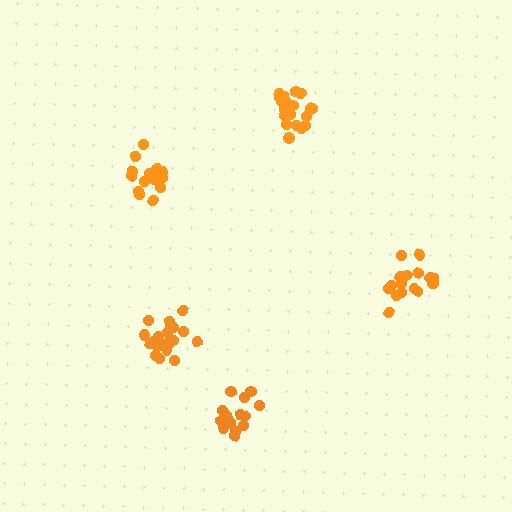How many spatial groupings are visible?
There are 5 spatial groupings.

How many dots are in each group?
Group 1: 21 dots, Group 2: 17 dots, Group 3: 15 dots, Group 4: 18 dots, Group 5: 20 dots (91 total).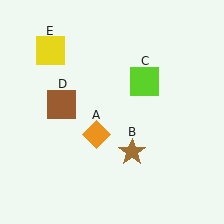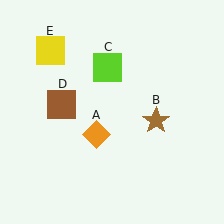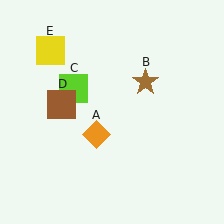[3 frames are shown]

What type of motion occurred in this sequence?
The brown star (object B), lime square (object C) rotated counterclockwise around the center of the scene.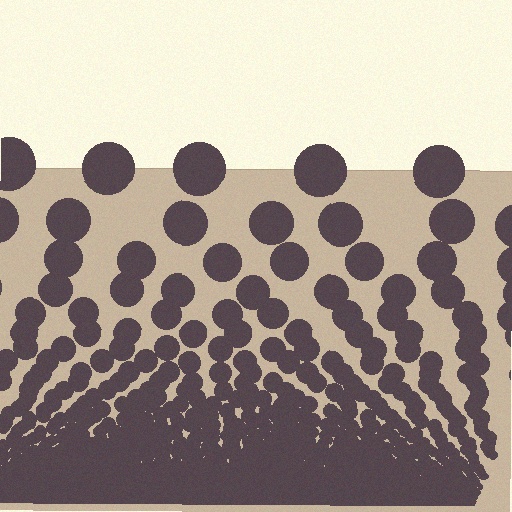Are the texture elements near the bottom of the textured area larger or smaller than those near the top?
Smaller. The gradient is inverted — elements near the bottom are smaller and denser.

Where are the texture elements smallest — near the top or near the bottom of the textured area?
Near the bottom.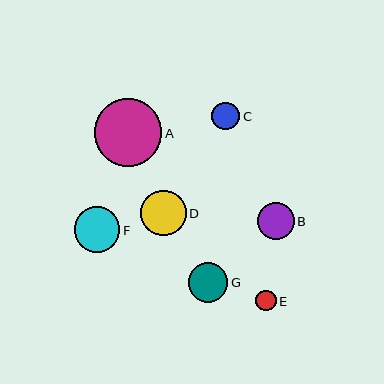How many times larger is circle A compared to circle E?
Circle A is approximately 3.3 times the size of circle E.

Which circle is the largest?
Circle A is the largest with a size of approximately 68 pixels.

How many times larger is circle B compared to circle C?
Circle B is approximately 1.3 times the size of circle C.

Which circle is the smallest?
Circle E is the smallest with a size of approximately 21 pixels.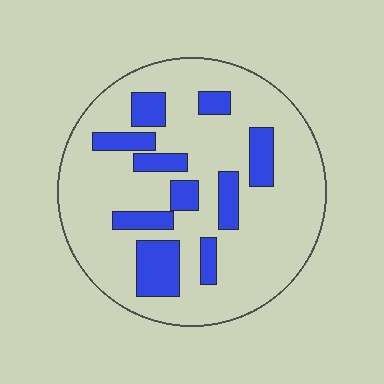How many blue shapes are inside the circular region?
10.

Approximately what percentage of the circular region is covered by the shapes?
Approximately 20%.